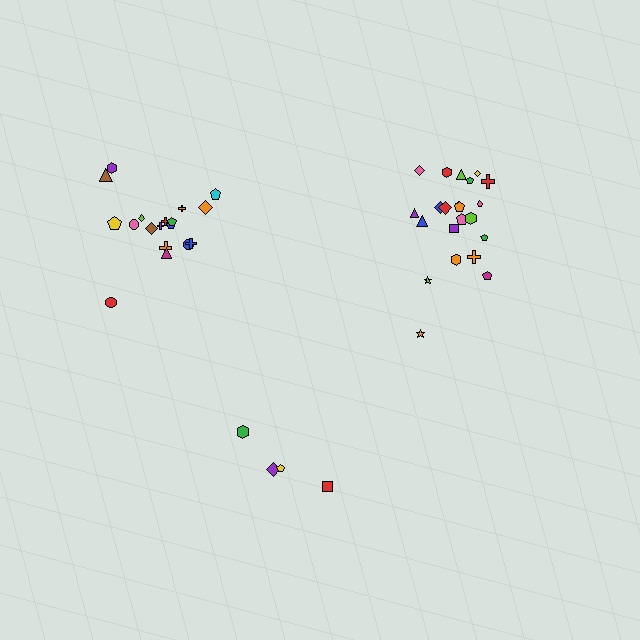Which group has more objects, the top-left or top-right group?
The top-right group.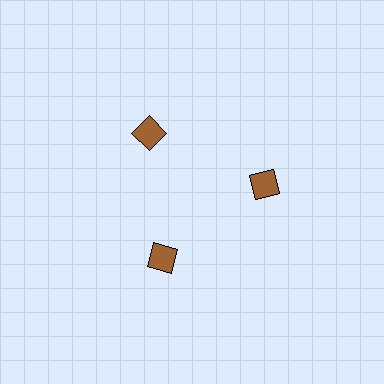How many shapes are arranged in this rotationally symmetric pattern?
There are 3 shapes, arranged in 3 groups of 1.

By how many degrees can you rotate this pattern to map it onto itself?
The pattern maps onto itself every 120 degrees of rotation.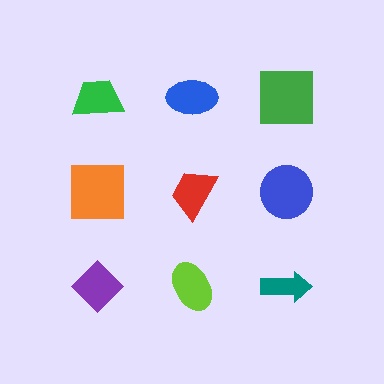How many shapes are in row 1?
3 shapes.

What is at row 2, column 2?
A red trapezoid.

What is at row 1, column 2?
A blue ellipse.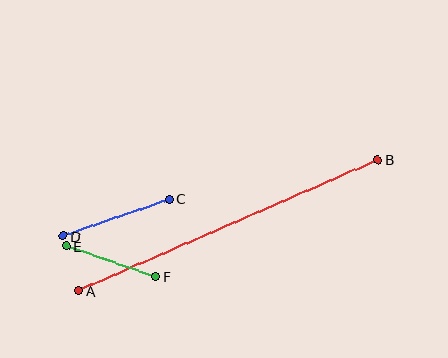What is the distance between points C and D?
The distance is approximately 112 pixels.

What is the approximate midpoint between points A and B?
The midpoint is at approximately (228, 225) pixels.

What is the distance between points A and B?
The distance is approximately 326 pixels.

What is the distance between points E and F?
The distance is approximately 94 pixels.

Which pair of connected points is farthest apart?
Points A and B are farthest apart.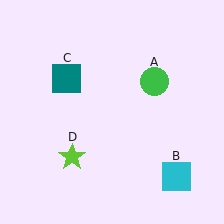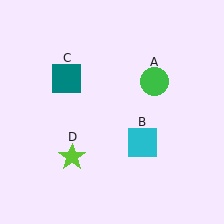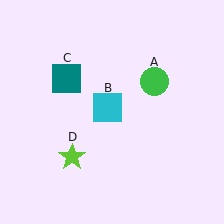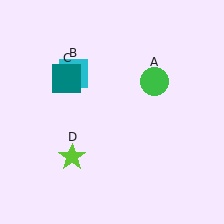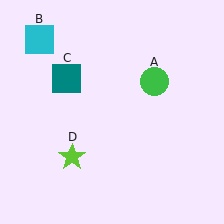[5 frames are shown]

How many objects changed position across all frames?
1 object changed position: cyan square (object B).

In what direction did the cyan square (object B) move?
The cyan square (object B) moved up and to the left.